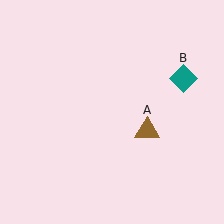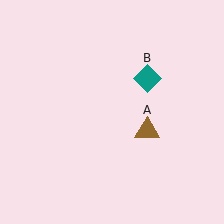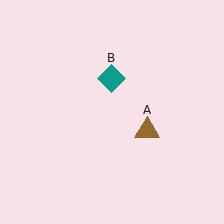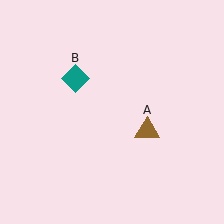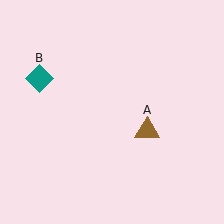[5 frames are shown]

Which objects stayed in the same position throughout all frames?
Brown triangle (object A) remained stationary.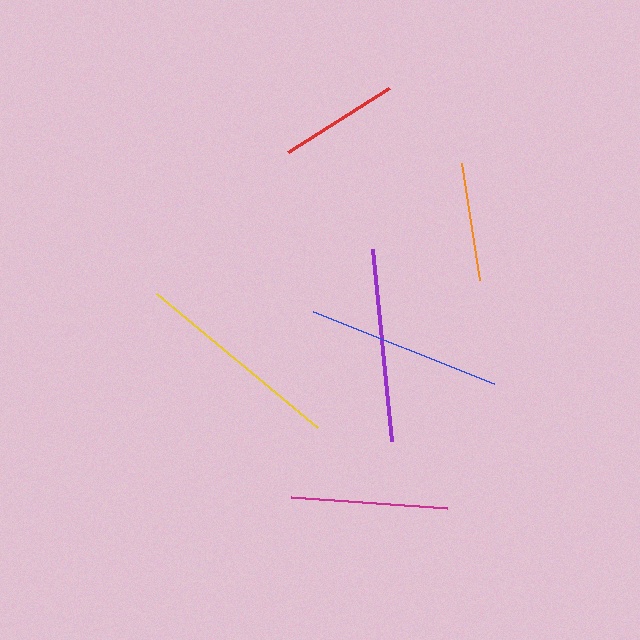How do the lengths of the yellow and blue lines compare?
The yellow and blue lines are approximately the same length.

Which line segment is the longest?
The yellow line is the longest at approximately 210 pixels.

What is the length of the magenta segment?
The magenta segment is approximately 157 pixels long.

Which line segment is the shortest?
The orange line is the shortest at approximately 118 pixels.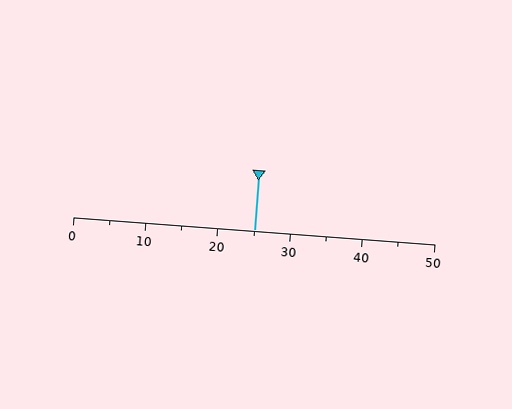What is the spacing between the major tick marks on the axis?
The major ticks are spaced 10 apart.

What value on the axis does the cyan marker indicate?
The marker indicates approximately 25.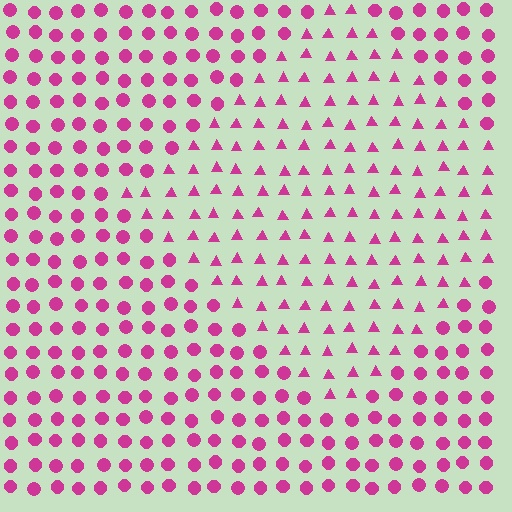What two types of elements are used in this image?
The image uses triangles inside the diamond region and circles outside it.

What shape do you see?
I see a diamond.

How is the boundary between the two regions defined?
The boundary is defined by a change in element shape: triangles inside vs. circles outside. All elements share the same color and spacing.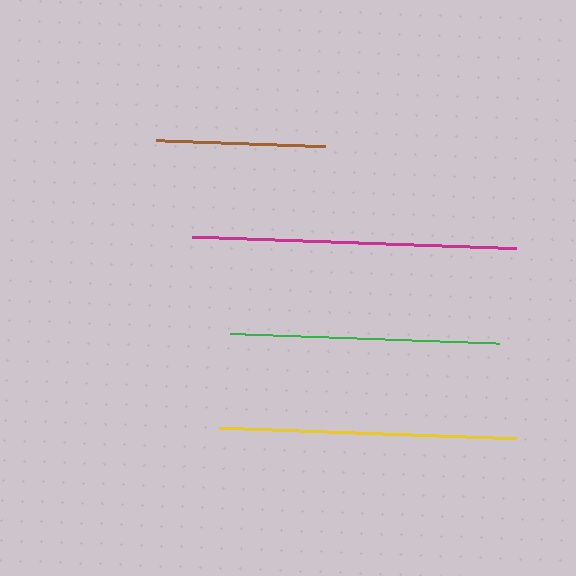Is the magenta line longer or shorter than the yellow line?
The magenta line is longer than the yellow line.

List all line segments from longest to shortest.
From longest to shortest: magenta, yellow, green, brown.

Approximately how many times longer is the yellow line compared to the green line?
The yellow line is approximately 1.1 times the length of the green line.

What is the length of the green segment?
The green segment is approximately 269 pixels long.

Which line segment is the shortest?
The brown line is the shortest at approximately 170 pixels.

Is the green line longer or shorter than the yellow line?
The yellow line is longer than the green line.